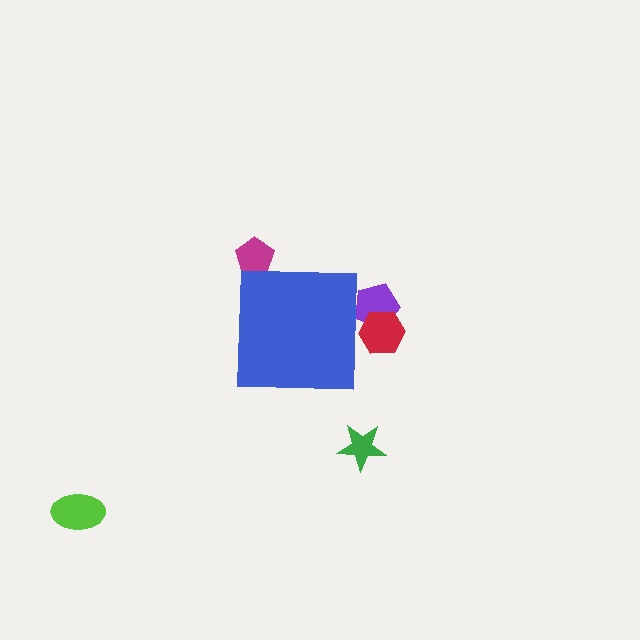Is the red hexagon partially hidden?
Yes, the red hexagon is partially hidden behind the blue square.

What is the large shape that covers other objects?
A blue square.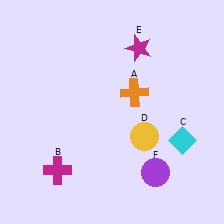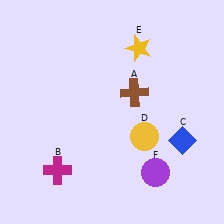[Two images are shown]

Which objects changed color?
A changed from orange to brown. C changed from cyan to blue. E changed from magenta to yellow.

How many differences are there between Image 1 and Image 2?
There are 3 differences between the two images.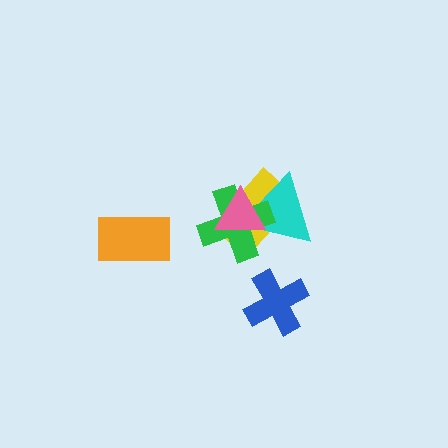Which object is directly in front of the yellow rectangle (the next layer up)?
The cyan triangle is directly in front of the yellow rectangle.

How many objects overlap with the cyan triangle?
3 objects overlap with the cyan triangle.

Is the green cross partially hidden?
Yes, it is partially covered by another shape.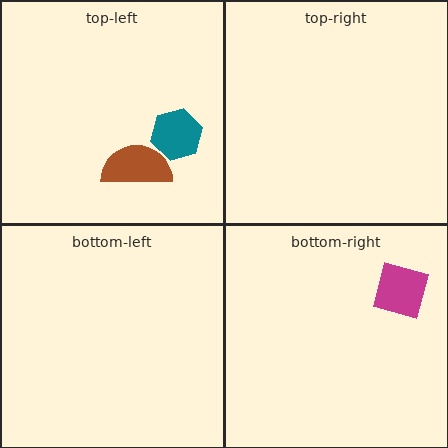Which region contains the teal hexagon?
The top-left region.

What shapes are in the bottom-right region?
The magenta square.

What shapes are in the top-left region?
The teal hexagon, the brown semicircle.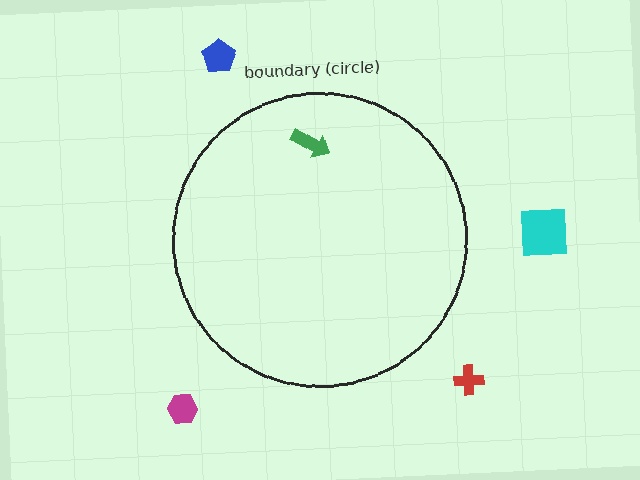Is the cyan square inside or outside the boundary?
Outside.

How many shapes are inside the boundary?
1 inside, 4 outside.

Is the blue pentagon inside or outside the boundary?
Outside.